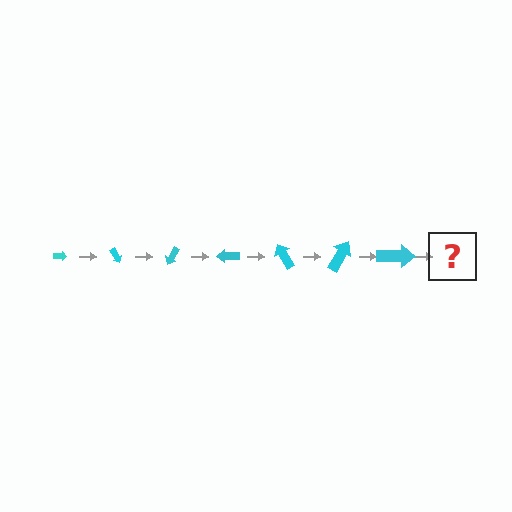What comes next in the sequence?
The next element should be an arrow, larger than the previous one and rotated 420 degrees from the start.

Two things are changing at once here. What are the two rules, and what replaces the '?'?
The two rules are that the arrow grows larger each step and it rotates 60 degrees each step. The '?' should be an arrow, larger than the previous one and rotated 420 degrees from the start.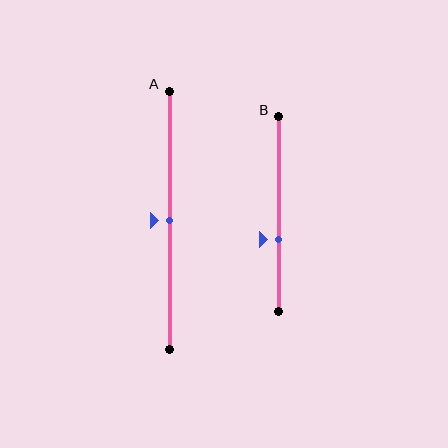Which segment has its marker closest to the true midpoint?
Segment A has its marker closest to the true midpoint.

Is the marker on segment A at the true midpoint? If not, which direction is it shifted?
Yes, the marker on segment A is at the true midpoint.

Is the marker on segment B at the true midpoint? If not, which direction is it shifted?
No, the marker on segment B is shifted downward by about 13% of the segment length.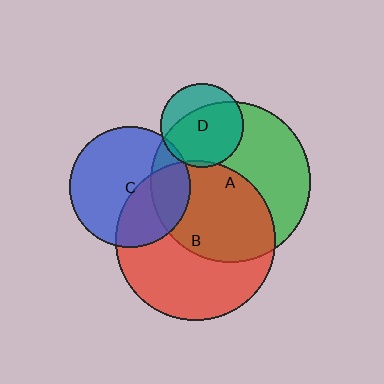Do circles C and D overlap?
Yes.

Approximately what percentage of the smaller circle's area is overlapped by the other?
Approximately 5%.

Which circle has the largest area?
Circle A (green).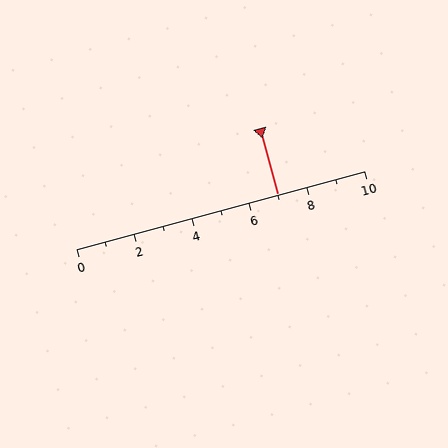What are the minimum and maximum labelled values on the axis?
The axis runs from 0 to 10.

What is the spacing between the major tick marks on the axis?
The major ticks are spaced 2 apart.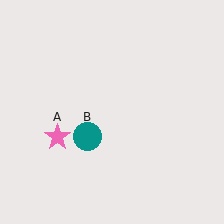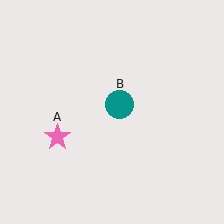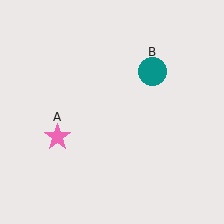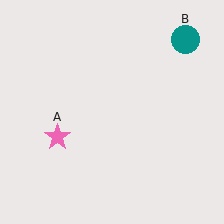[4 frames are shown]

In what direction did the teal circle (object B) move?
The teal circle (object B) moved up and to the right.